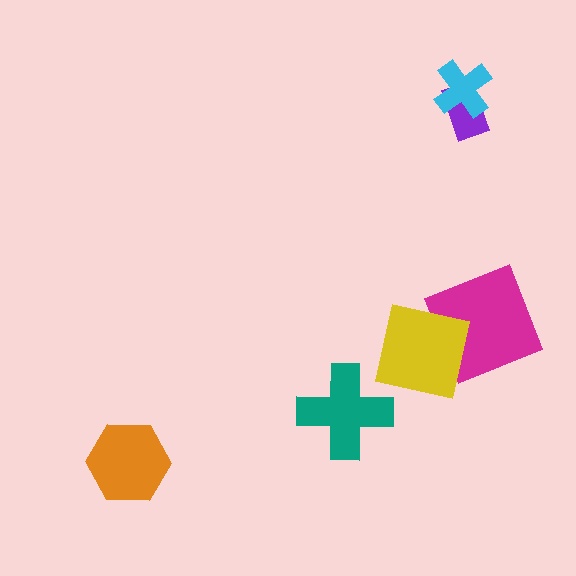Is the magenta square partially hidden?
Yes, it is partially covered by another shape.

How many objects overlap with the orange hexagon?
0 objects overlap with the orange hexagon.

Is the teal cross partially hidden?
No, no other shape covers it.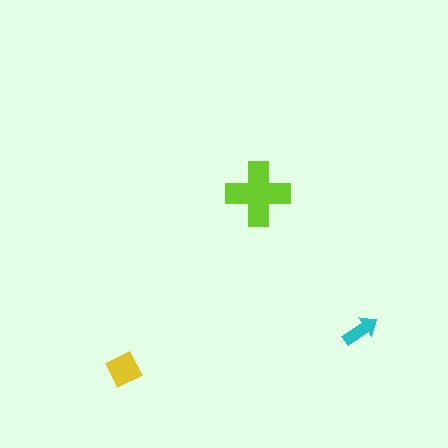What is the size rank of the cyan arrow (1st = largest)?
3rd.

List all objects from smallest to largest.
The cyan arrow, the yellow square, the lime cross.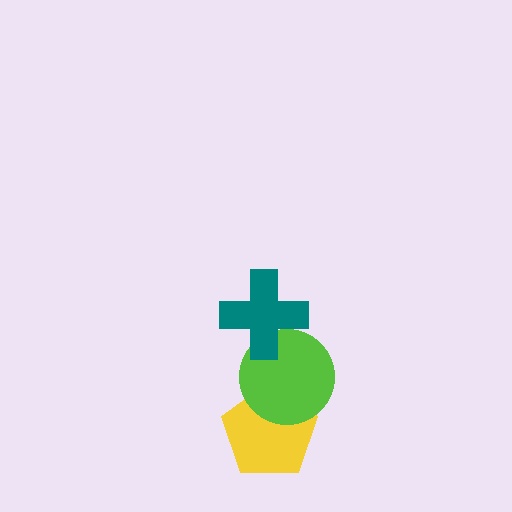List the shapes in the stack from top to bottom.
From top to bottom: the teal cross, the lime circle, the yellow pentagon.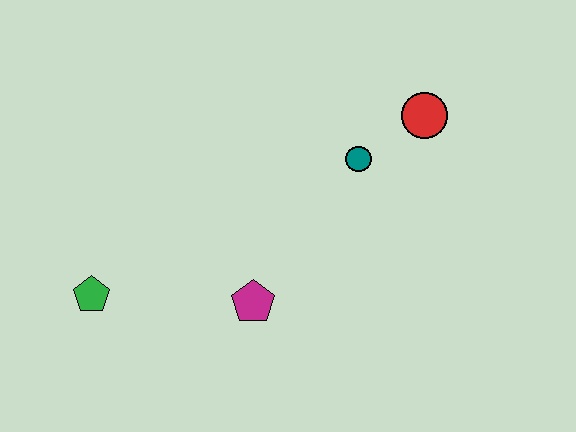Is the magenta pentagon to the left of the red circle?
Yes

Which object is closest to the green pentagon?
The magenta pentagon is closest to the green pentagon.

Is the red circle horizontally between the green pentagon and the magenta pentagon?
No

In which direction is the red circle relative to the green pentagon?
The red circle is to the right of the green pentagon.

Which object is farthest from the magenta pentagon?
The red circle is farthest from the magenta pentagon.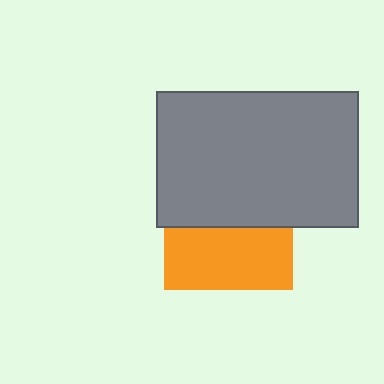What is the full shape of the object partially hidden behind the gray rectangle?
The partially hidden object is an orange square.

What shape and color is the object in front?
The object in front is a gray rectangle.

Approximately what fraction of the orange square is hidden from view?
Roughly 52% of the orange square is hidden behind the gray rectangle.